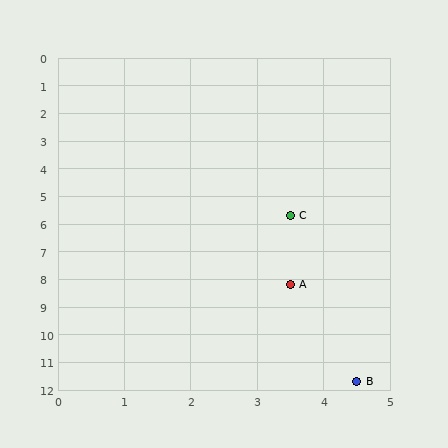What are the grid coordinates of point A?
Point A is at approximately (3.5, 8.2).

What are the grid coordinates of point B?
Point B is at approximately (4.5, 11.7).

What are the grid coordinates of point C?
Point C is at approximately (3.5, 5.7).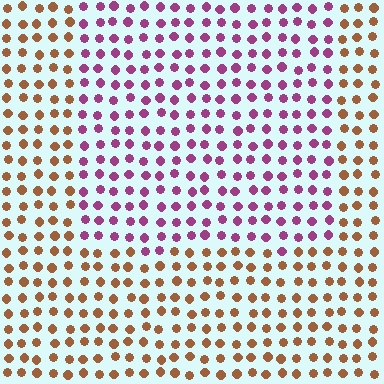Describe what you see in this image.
The image is filled with small brown elements in a uniform arrangement. A rectangle-shaped region is visible where the elements are tinted to a slightly different hue, forming a subtle color boundary.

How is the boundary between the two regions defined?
The boundary is defined purely by a slight shift in hue (about 67 degrees). Spacing, size, and orientation are identical on both sides.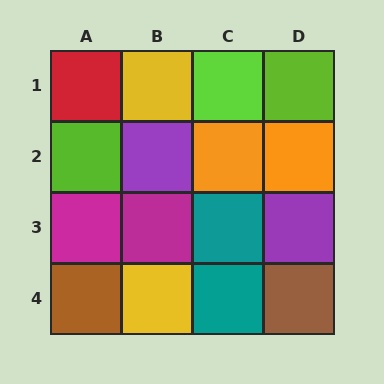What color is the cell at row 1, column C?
Lime.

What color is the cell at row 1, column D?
Lime.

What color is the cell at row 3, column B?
Magenta.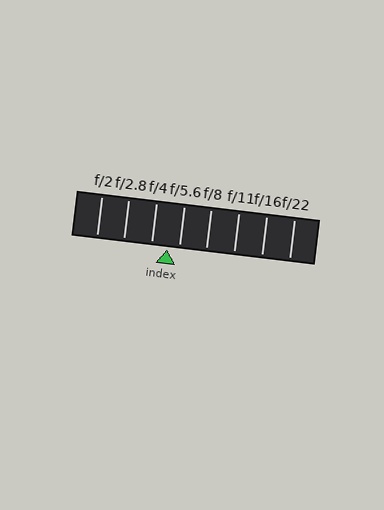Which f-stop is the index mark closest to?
The index mark is closest to f/5.6.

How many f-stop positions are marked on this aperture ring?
There are 8 f-stop positions marked.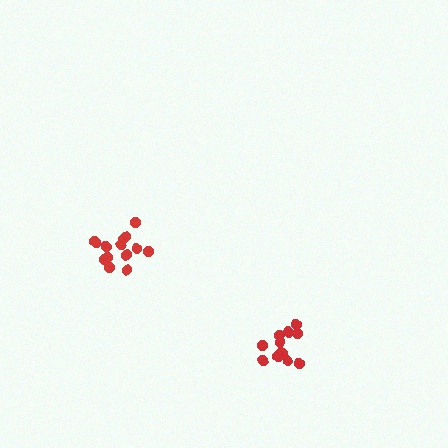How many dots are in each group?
Group 1: 14 dots, Group 2: 14 dots (28 total).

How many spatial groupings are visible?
There are 2 spatial groupings.